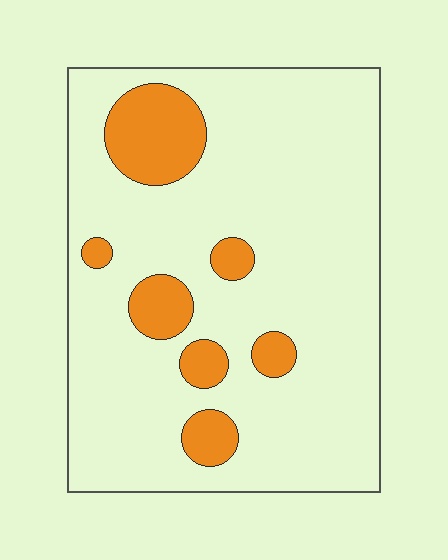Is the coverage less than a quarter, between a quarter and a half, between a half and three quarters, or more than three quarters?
Less than a quarter.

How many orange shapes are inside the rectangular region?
7.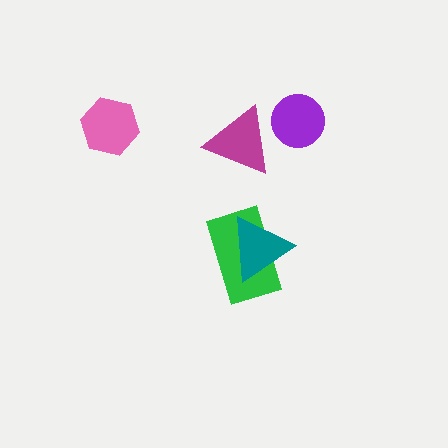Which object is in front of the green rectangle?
The teal triangle is in front of the green rectangle.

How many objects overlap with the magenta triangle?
0 objects overlap with the magenta triangle.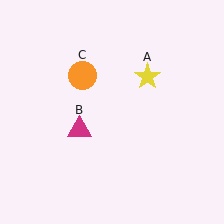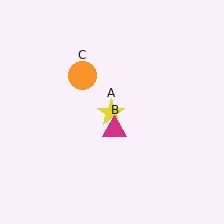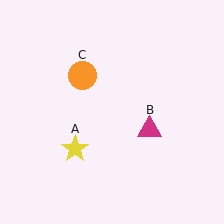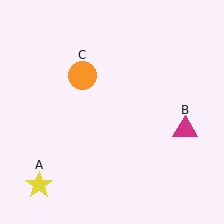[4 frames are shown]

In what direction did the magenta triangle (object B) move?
The magenta triangle (object B) moved right.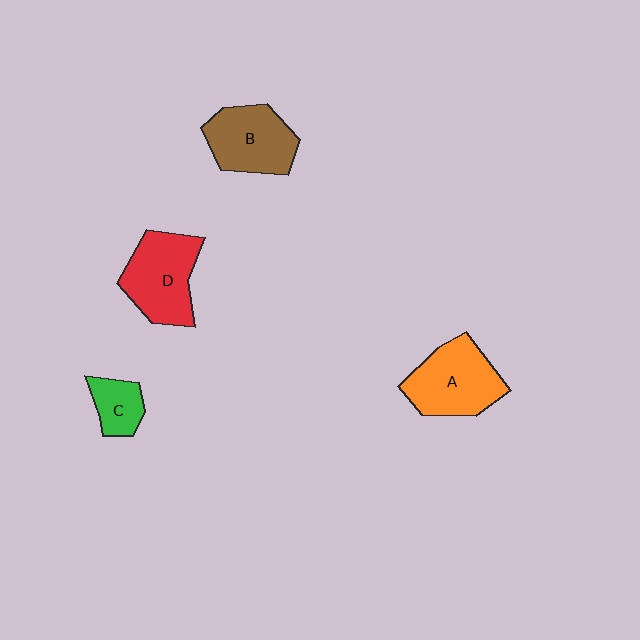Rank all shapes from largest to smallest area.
From largest to smallest: A (orange), D (red), B (brown), C (green).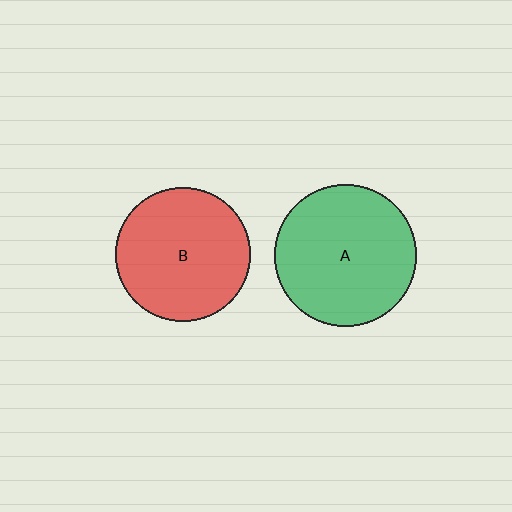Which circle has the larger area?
Circle A (green).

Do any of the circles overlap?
No, none of the circles overlap.